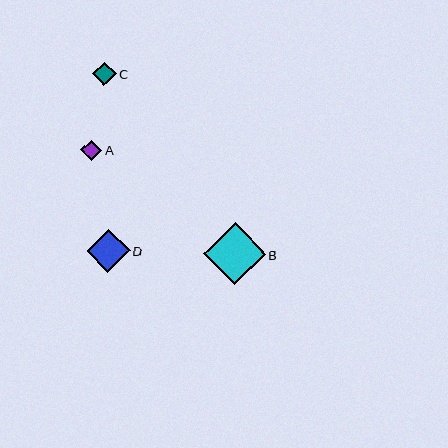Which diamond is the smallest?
Diamond A is the smallest with a size of approximately 21 pixels.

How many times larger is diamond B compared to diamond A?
Diamond B is approximately 3.0 times the size of diamond A.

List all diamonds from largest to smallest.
From largest to smallest: B, D, C, A.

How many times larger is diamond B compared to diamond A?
Diamond B is approximately 3.0 times the size of diamond A.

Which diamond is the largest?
Diamond B is the largest with a size of approximately 62 pixels.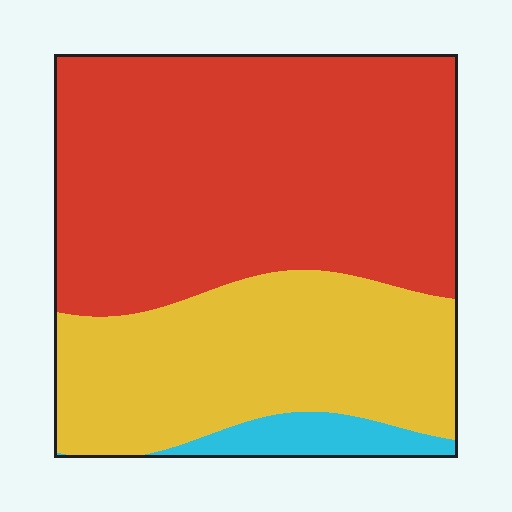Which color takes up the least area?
Cyan, at roughly 5%.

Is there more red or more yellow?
Red.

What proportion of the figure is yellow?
Yellow covers roughly 35% of the figure.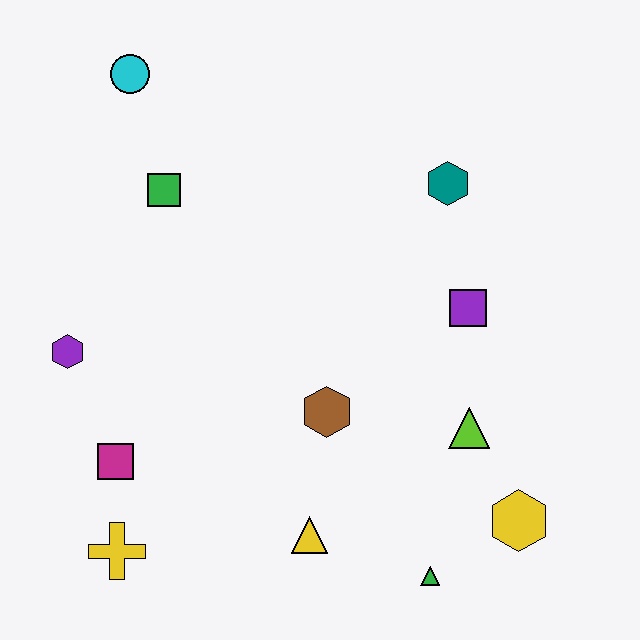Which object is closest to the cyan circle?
The green square is closest to the cyan circle.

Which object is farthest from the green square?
The yellow hexagon is farthest from the green square.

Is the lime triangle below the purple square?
Yes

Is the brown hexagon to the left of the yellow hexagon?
Yes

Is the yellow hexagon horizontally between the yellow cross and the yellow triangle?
No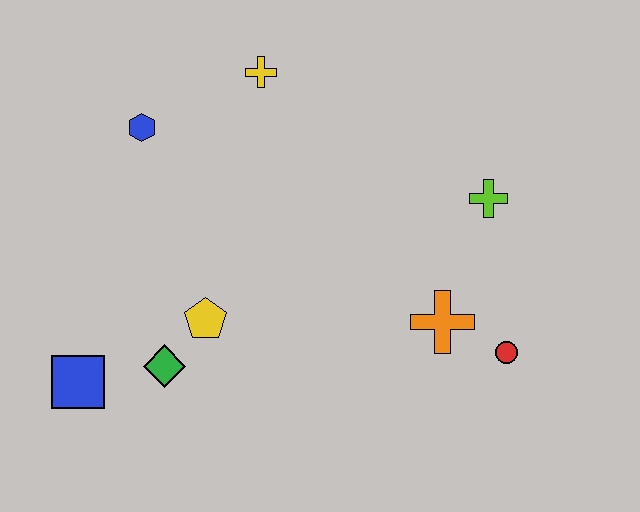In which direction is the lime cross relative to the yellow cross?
The lime cross is to the right of the yellow cross.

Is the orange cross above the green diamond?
Yes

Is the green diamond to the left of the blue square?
No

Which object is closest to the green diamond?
The yellow pentagon is closest to the green diamond.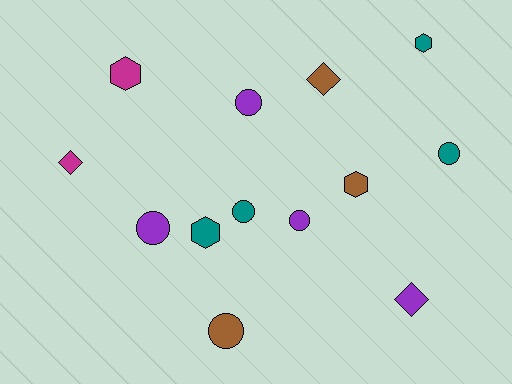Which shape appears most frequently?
Circle, with 6 objects.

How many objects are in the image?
There are 13 objects.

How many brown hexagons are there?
There is 1 brown hexagon.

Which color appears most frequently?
Purple, with 4 objects.